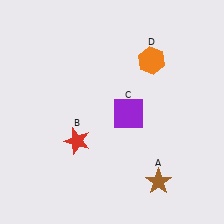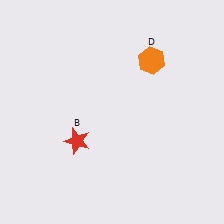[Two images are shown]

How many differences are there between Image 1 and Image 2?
There are 2 differences between the two images.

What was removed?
The brown star (A), the purple square (C) were removed in Image 2.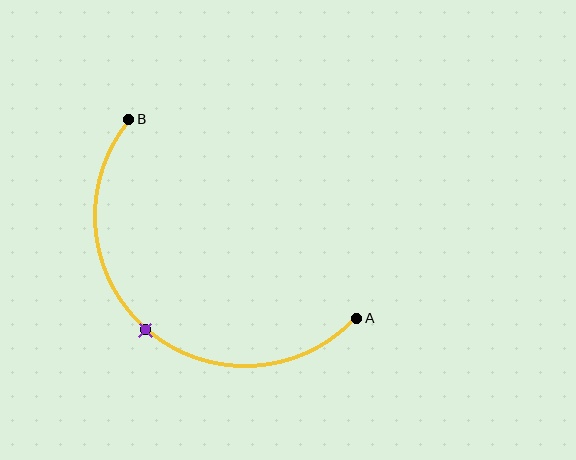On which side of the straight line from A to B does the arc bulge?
The arc bulges below and to the left of the straight line connecting A and B.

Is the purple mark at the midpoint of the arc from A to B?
Yes. The purple mark lies on the arc at equal arc-length from both A and B — it is the arc midpoint.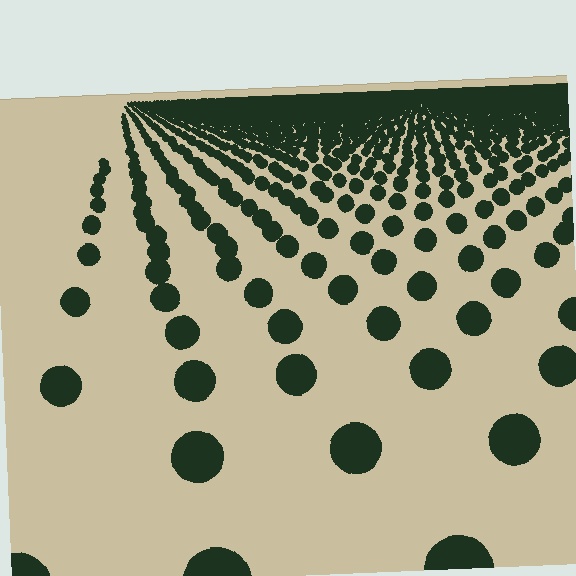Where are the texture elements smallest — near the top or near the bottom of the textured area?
Near the top.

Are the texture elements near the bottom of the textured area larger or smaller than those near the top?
Larger. Near the bottom, elements are closer to the viewer and appear at a bigger on-screen size.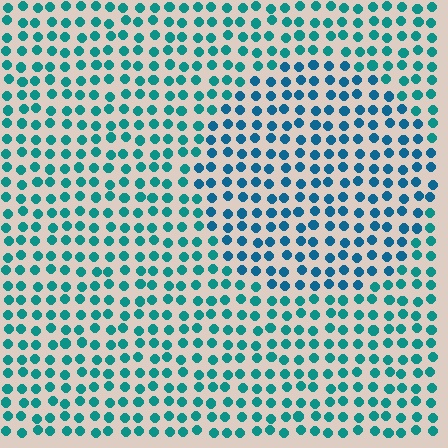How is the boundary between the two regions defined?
The boundary is defined purely by a slight shift in hue (about 24 degrees). Spacing, size, and orientation are identical on both sides.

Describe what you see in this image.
The image is filled with small teal elements in a uniform arrangement. A circle-shaped region is visible where the elements are tinted to a slightly different hue, forming a subtle color boundary.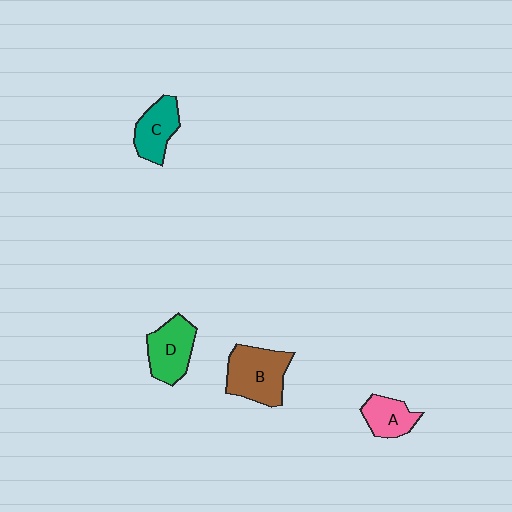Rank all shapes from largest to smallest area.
From largest to smallest: B (brown), D (green), C (teal), A (pink).